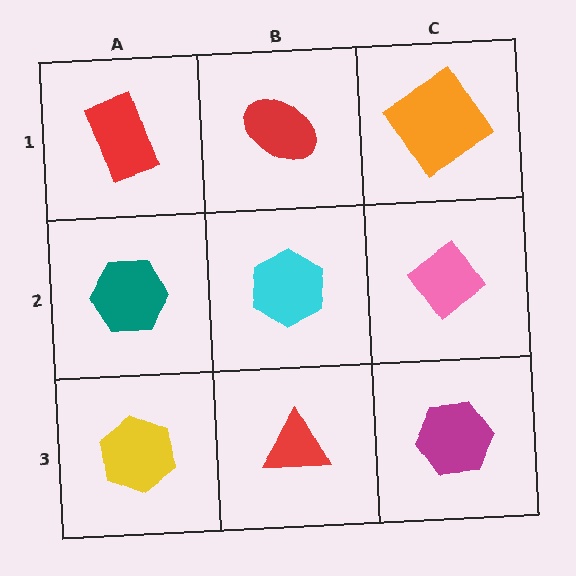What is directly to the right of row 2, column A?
A cyan hexagon.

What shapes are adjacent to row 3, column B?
A cyan hexagon (row 2, column B), a yellow hexagon (row 3, column A), a magenta hexagon (row 3, column C).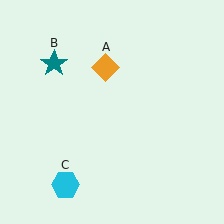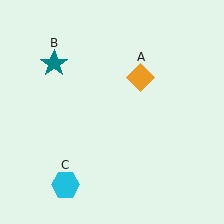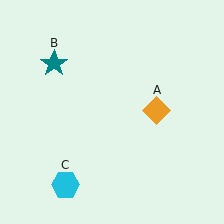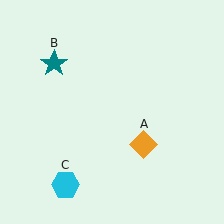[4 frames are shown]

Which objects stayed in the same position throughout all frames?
Teal star (object B) and cyan hexagon (object C) remained stationary.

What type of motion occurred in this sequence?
The orange diamond (object A) rotated clockwise around the center of the scene.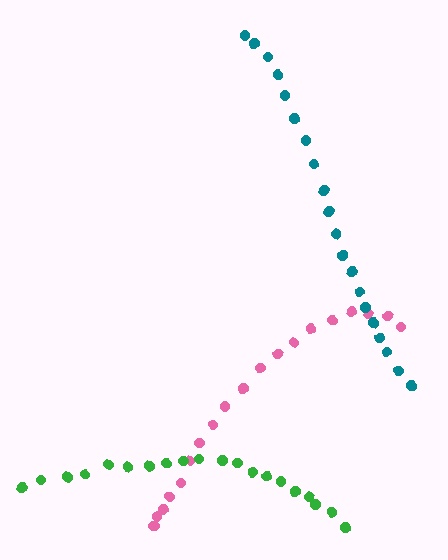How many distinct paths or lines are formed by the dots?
There are 3 distinct paths.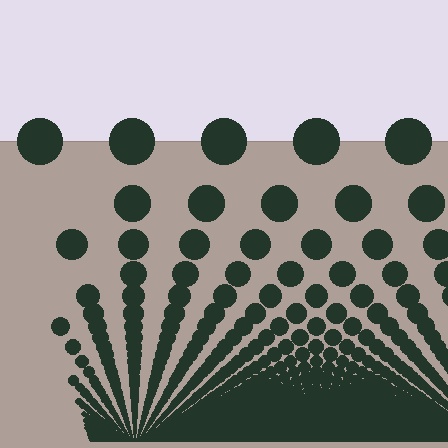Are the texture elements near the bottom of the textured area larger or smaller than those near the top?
Smaller. The gradient is inverted — elements near the bottom are smaller and denser.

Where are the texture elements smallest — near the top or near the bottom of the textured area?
Near the bottom.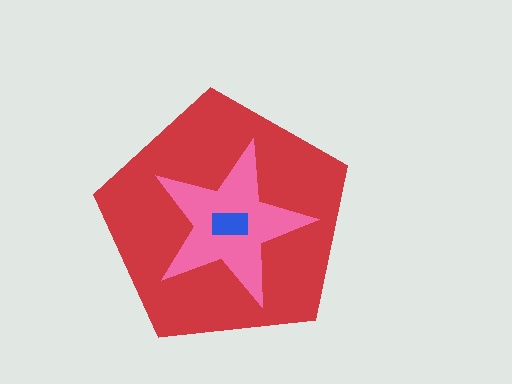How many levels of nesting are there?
3.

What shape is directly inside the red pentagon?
The pink star.